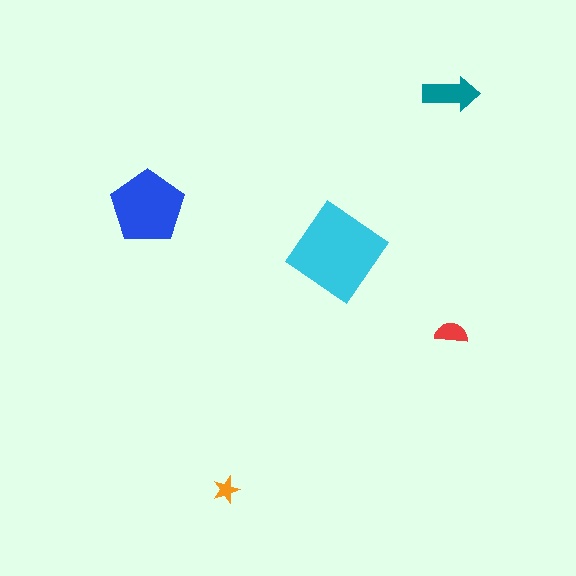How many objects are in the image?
There are 5 objects in the image.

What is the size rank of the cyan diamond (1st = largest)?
1st.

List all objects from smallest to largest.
The orange star, the red semicircle, the teal arrow, the blue pentagon, the cyan diamond.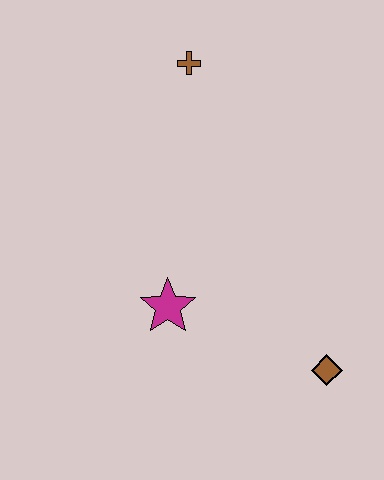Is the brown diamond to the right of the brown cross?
Yes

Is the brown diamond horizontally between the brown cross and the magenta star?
No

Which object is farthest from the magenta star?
The brown cross is farthest from the magenta star.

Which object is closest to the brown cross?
The magenta star is closest to the brown cross.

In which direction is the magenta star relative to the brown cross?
The magenta star is below the brown cross.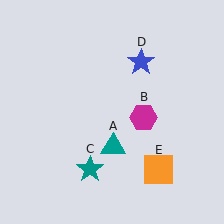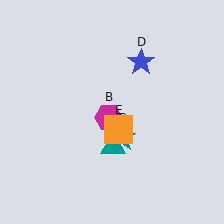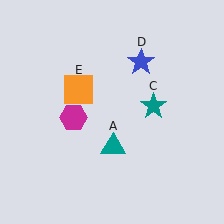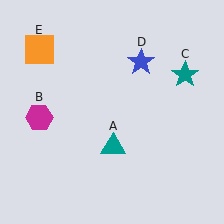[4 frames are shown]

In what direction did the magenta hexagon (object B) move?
The magenta hexagon (object B) moved left.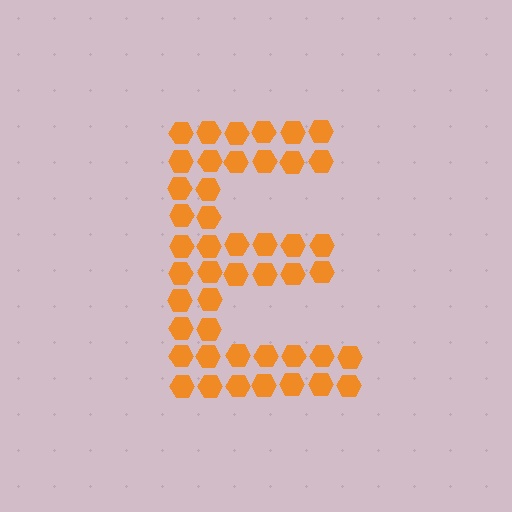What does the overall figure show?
The overall figure shows the letter E.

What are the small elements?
The small elements are hexagons.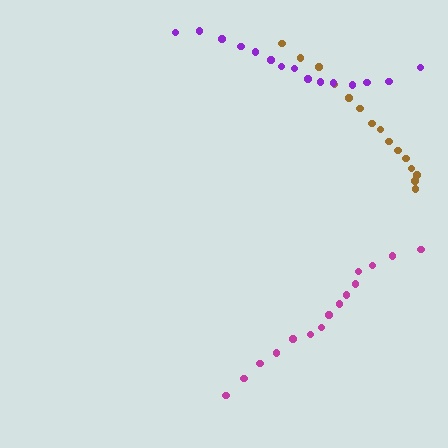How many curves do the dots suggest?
There are 3 distinct paths.